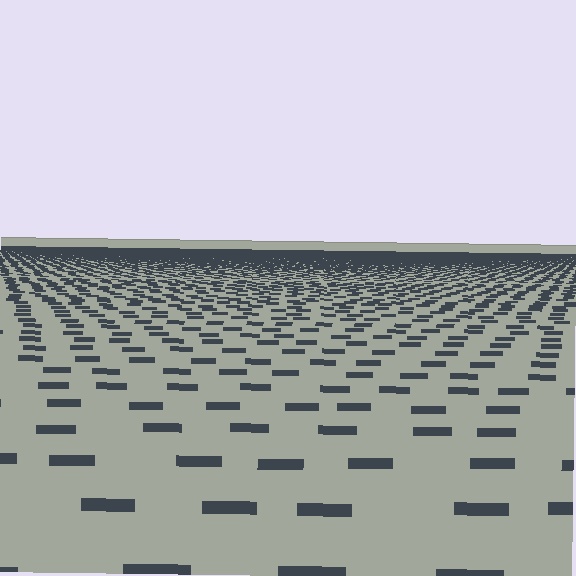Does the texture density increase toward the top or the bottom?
Density increases toward the top.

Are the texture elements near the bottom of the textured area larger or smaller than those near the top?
Larger. Near the bottom, elements are closer to the viewer and appear at a bigger on-screen size.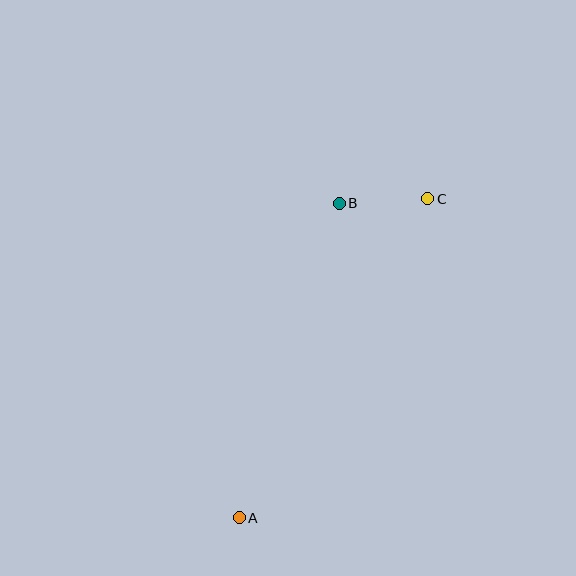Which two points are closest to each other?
Points B and C are closest to each other.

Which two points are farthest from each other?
Points A and C are farthest from each other.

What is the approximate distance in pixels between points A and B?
The distance between A and B is approximately 330 pixels.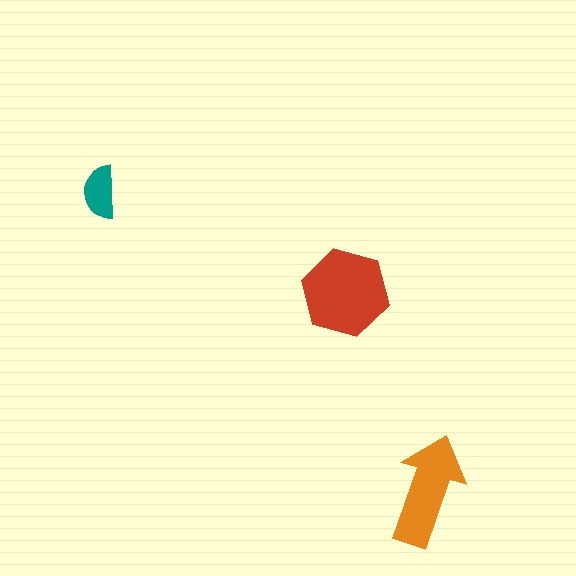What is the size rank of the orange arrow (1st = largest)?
2nd.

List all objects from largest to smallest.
The red hexagon, the orange arrow, the teal semicircle.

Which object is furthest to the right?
The orange arrow is rightmost.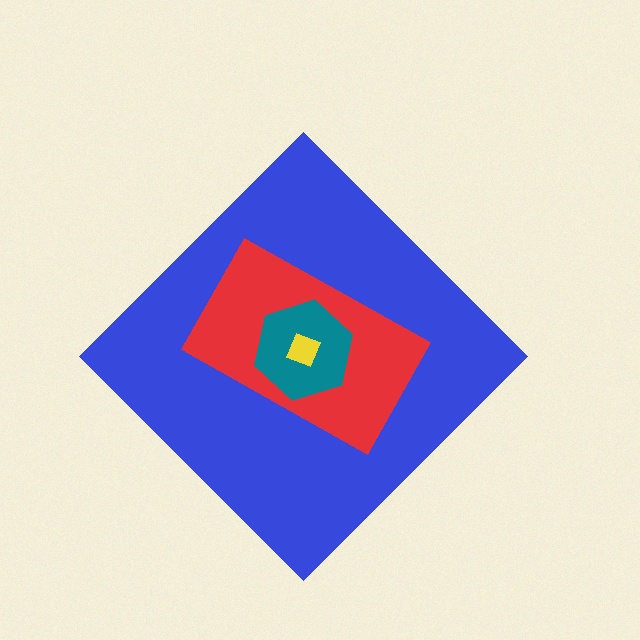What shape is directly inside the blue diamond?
The red rectangle.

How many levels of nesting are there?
4.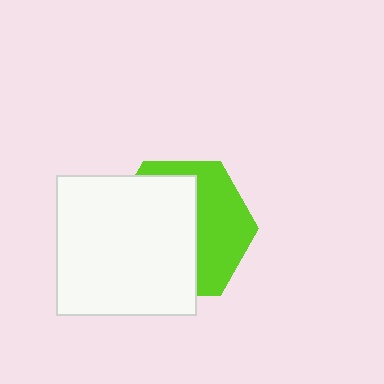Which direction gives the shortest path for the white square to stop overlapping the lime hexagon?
Moving left gives the shortest separation.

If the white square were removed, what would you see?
You would see the complete lime hexagon.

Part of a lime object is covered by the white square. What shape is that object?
It is a hexagon.